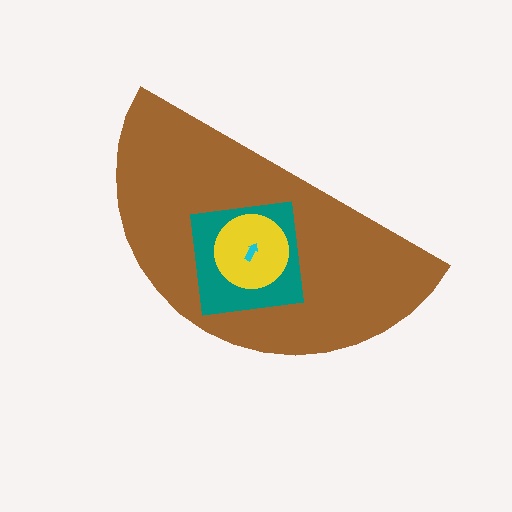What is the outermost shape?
The brown semicircle.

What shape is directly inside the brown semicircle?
The teal square.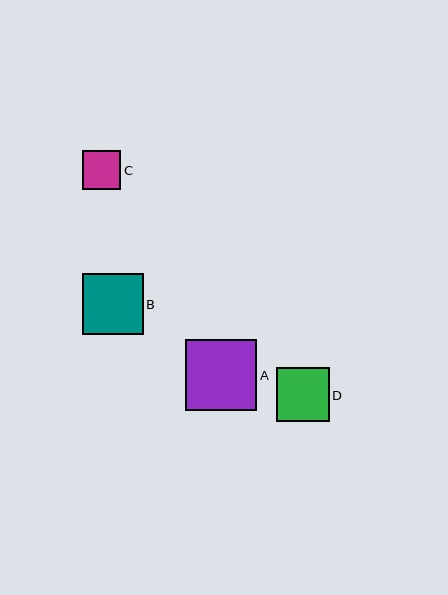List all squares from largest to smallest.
From largest to smallest: A, B, D, C.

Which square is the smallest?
Square C is the smallest with a size of approximately 38 pixels.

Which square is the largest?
Square A is the largest with a size of approximately 71 pixels.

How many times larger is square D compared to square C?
Square D is approximately 1.4 times the size of square C.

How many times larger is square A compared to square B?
Square A is approximately 1.2 times the size of square B.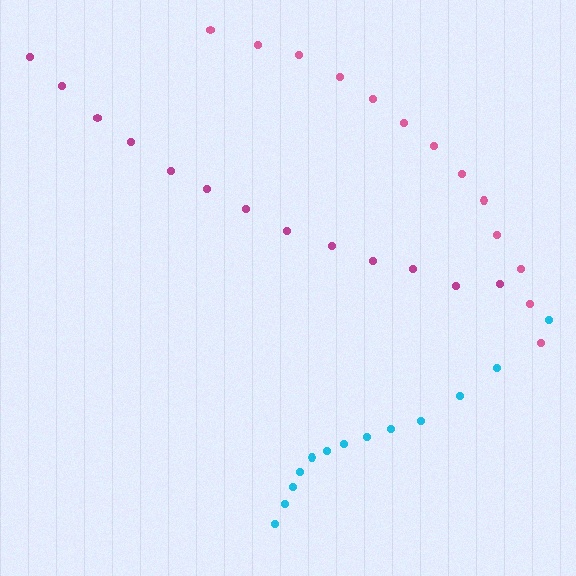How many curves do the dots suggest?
There are 3 distinct paths.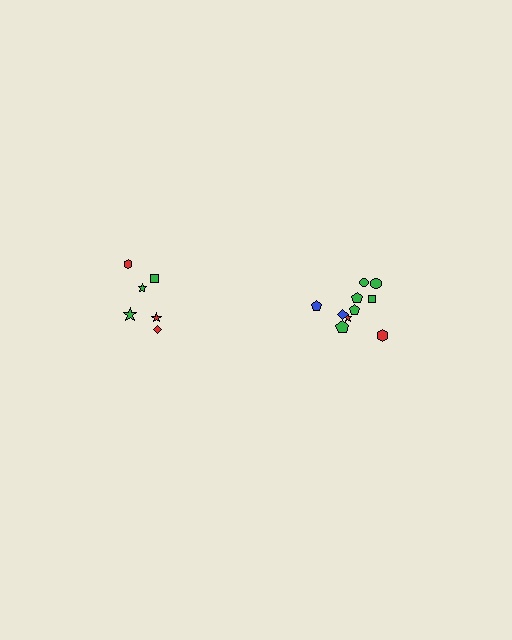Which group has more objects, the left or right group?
The right group.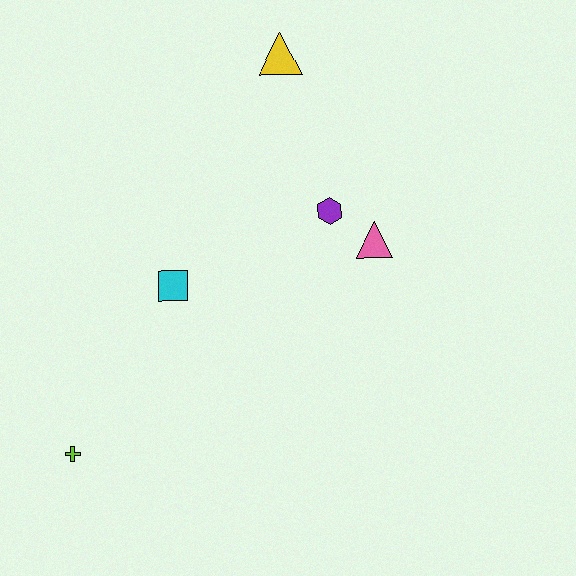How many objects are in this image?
There are 5 objects.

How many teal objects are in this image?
There are no teal objects.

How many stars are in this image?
There are no stars.